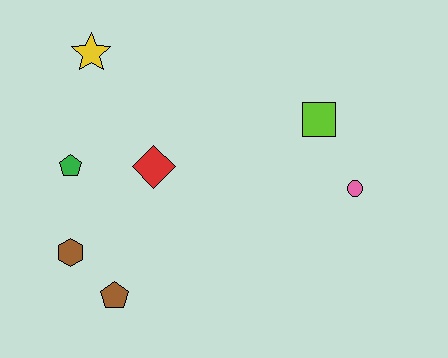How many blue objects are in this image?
There are no blue objects.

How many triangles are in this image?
There are no triangles.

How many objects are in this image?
There are 7 objects.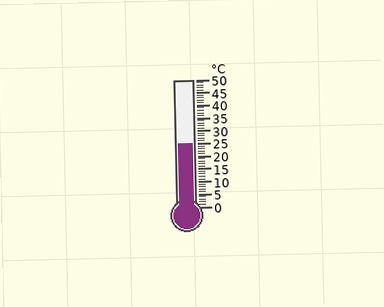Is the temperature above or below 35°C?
The temperature is below 35°C.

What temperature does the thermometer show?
The thermometer shows approximately 25°C.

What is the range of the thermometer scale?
The thermometer scale ranges from 0°C to 50°C.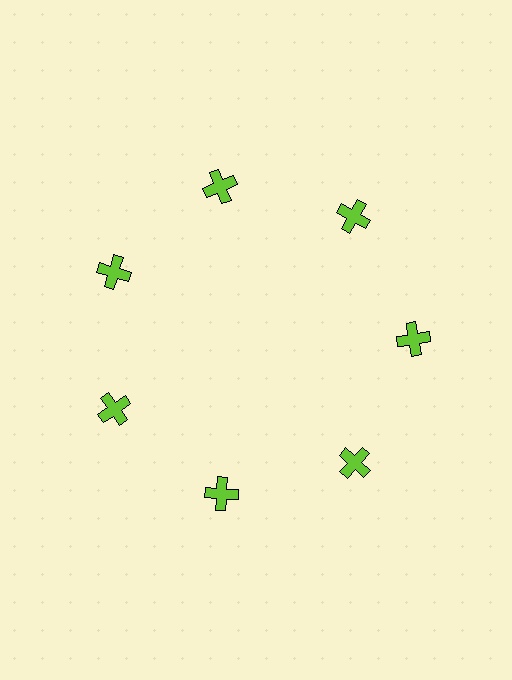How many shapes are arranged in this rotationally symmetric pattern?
There are 7 shapes, arranged in 7 groups of 1.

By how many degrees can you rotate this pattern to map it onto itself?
The pattern maps onto itself every 51 degrees of rotation.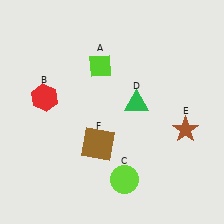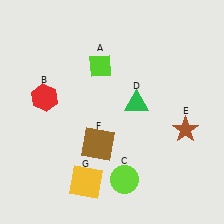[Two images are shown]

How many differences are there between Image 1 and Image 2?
There is 1 difference between the two images.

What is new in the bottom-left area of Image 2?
A yellow square (G) was added in the bottom-left area of Image 2.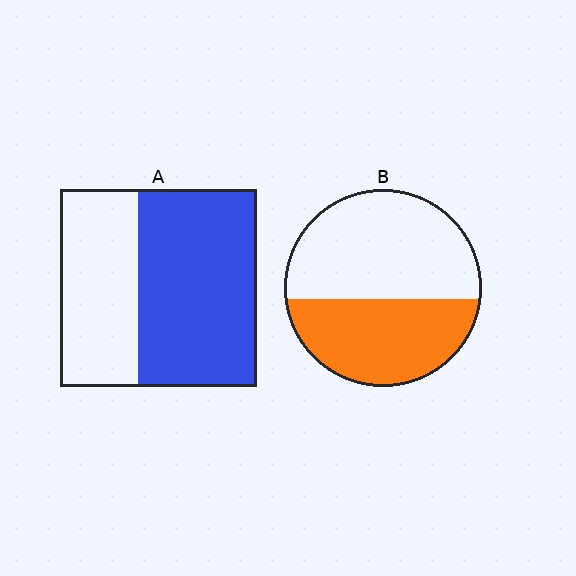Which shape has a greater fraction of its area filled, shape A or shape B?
Shape A.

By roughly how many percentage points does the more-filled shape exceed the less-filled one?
By roughly 15 percentage points (A over B).